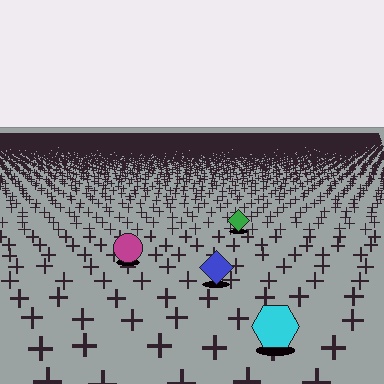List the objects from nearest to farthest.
From nearest to farthest: the cyan hexagon, the blue diamond, the magenta circle, the green diamond.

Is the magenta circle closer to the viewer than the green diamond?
Yes. The magenta circle is closer — you can tell from the texture gradient: the ground texture is coarser near it.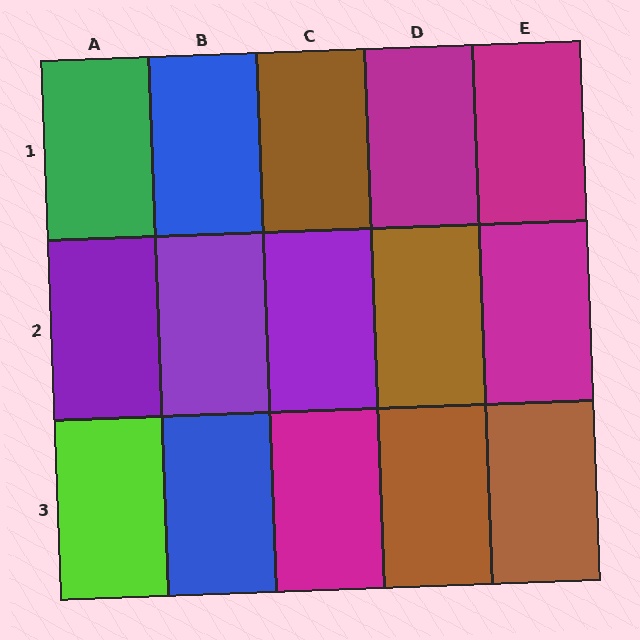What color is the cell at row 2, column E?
Magenta.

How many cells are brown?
4 cells are brown.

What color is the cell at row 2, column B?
Purple.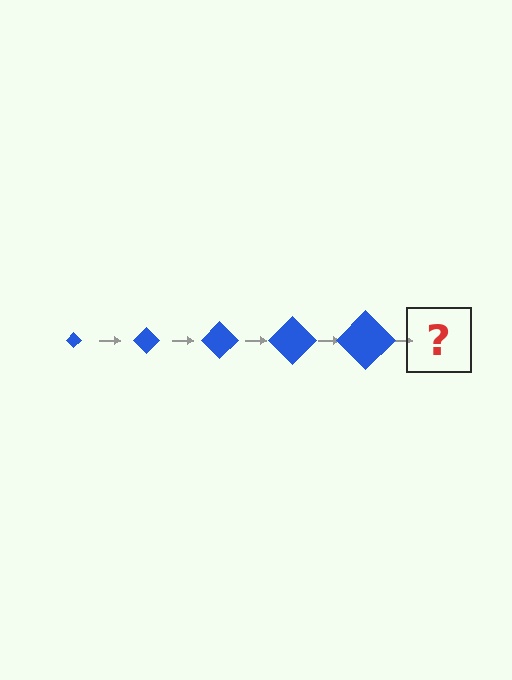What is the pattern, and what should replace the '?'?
The pattern is that the diamond gets progressively larger each step. The '?' should be a blue diamond, larger than the previous one.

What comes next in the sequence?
The next element should be a blue diamond, larger than the previous one.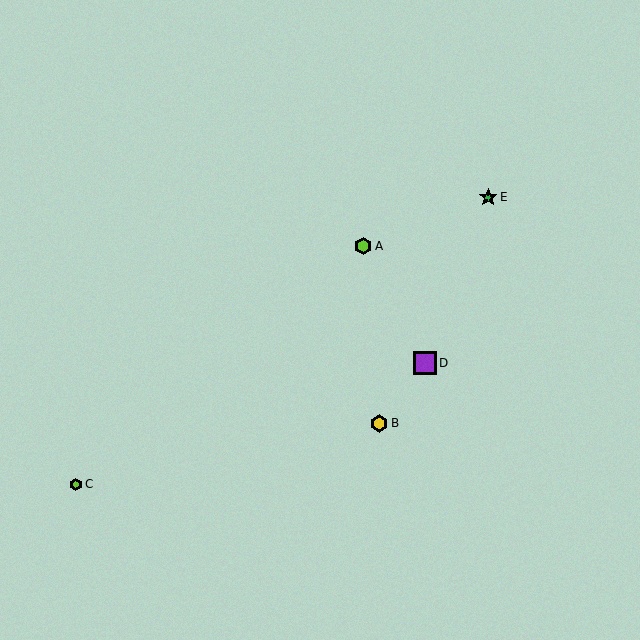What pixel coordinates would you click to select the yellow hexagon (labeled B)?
Click at (379, 424) to select the yellow hexagon B.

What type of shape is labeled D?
Shape D is a purple square.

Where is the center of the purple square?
The center of the purple square is at (425, 363).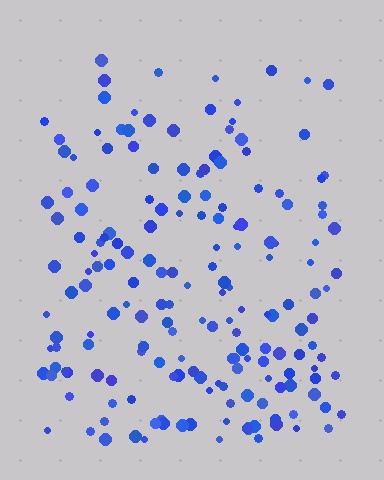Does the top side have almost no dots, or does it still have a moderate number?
Still a moderate number, just noticeably fewer than the bottom.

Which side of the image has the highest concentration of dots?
The bottom.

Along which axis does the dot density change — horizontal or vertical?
Vertical.